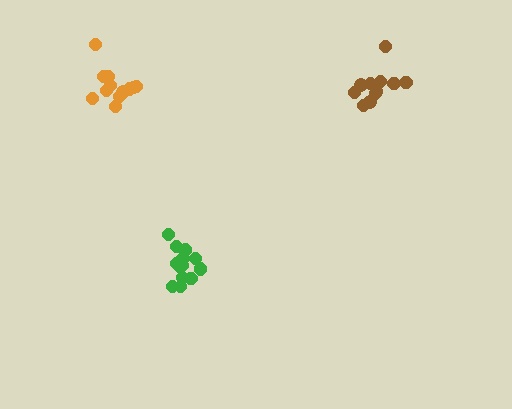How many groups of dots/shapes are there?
There are 3 groups.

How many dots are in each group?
Group 1: 14 dots, Group 2: 12 dots, Group 3: 11 dots (37 total).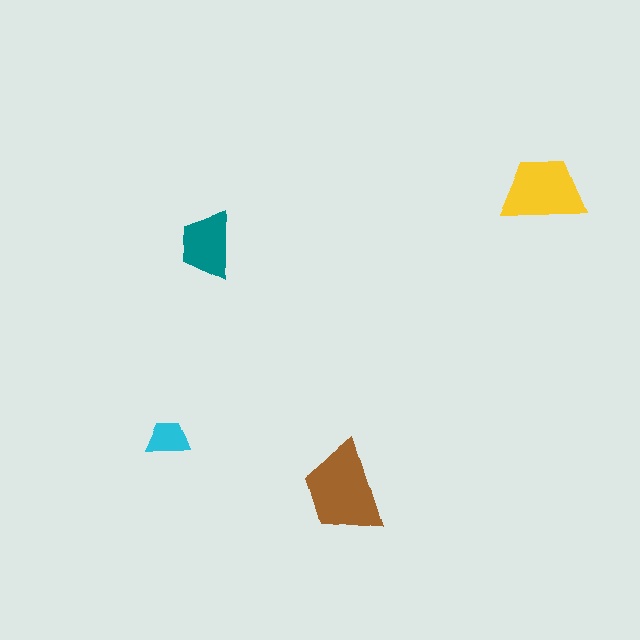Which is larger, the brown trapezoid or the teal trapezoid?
The brown one.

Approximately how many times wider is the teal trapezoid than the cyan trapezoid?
About 1.5 times wider.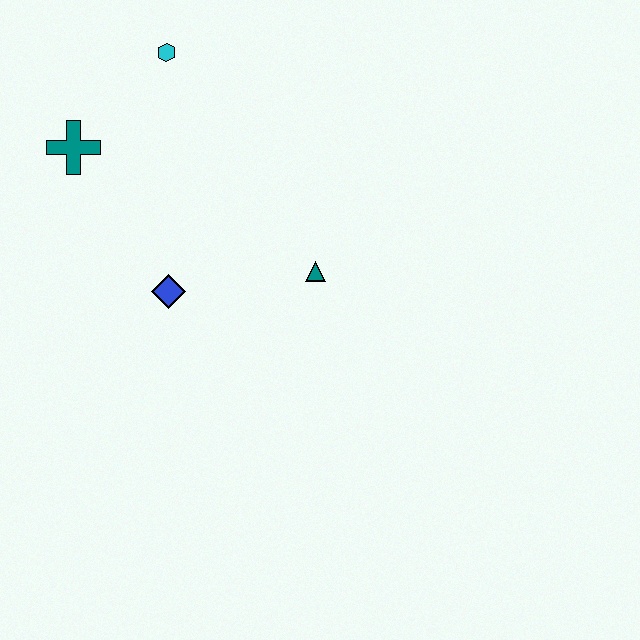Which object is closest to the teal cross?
The cyan hexagon is closest to the teal cross.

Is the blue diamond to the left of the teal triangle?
Yes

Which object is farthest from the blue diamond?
The cyan hexagon is farthest from the blue diamond.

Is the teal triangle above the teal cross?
No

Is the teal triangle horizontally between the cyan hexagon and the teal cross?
No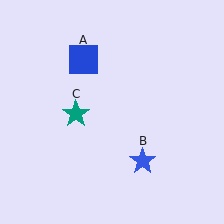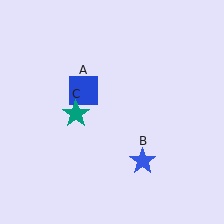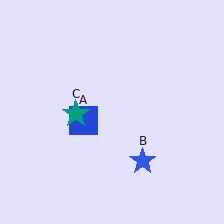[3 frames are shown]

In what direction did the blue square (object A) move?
The blue square (object A) moved down.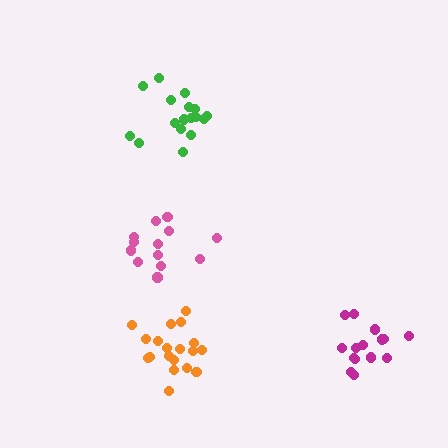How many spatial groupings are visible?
There are 4 spatial groupings.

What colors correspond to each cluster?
The clusters are colored: magenta, orange, pink, green.